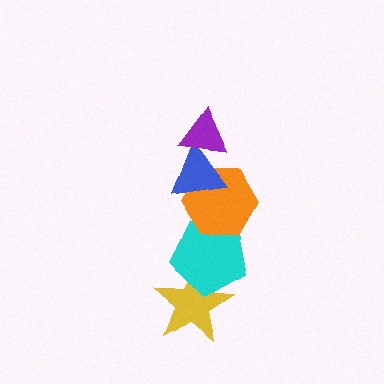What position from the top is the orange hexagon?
The orange hexagon is 3rd from the top.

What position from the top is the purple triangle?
The purple triangle is 1st from the top.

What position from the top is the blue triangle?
The blue triangle is 2nd from the top.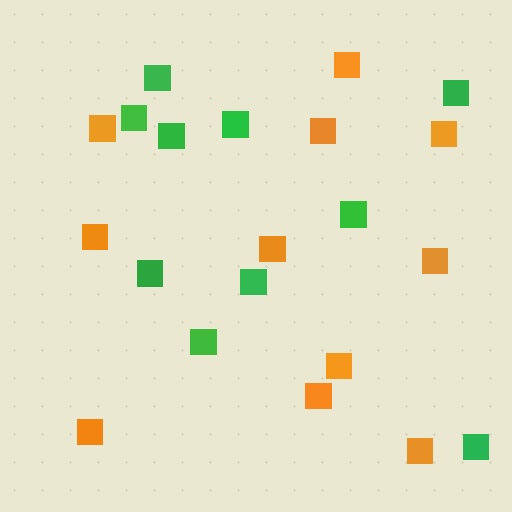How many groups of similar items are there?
There are 2 groups: one group of green squares (10) and one group of orange squares (11).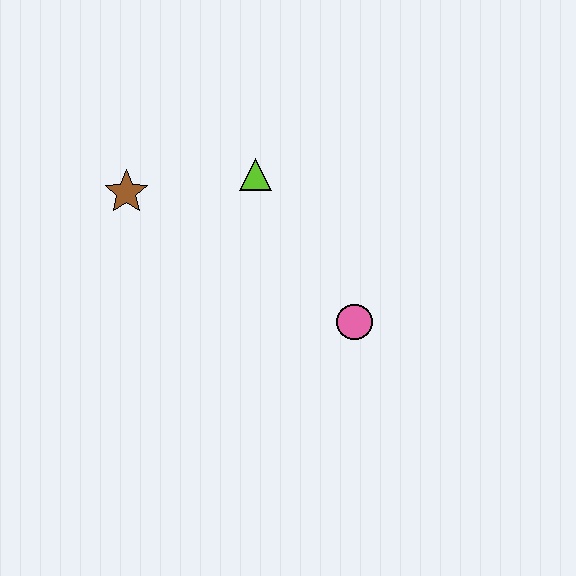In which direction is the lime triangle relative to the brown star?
The lime triangle is to the right of the brown star.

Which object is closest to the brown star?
The lime triangle is closest to the brown star.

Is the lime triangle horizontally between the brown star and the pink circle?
Yes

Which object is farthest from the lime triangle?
The pink circle is farthest from the lime triangle.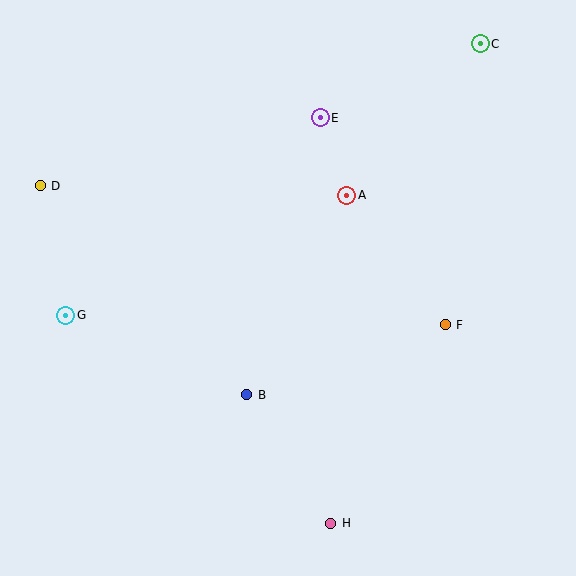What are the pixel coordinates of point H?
Point H is at (331, 523).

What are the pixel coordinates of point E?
Point E is at (320, 118).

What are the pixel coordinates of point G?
Point G is at (66, 315).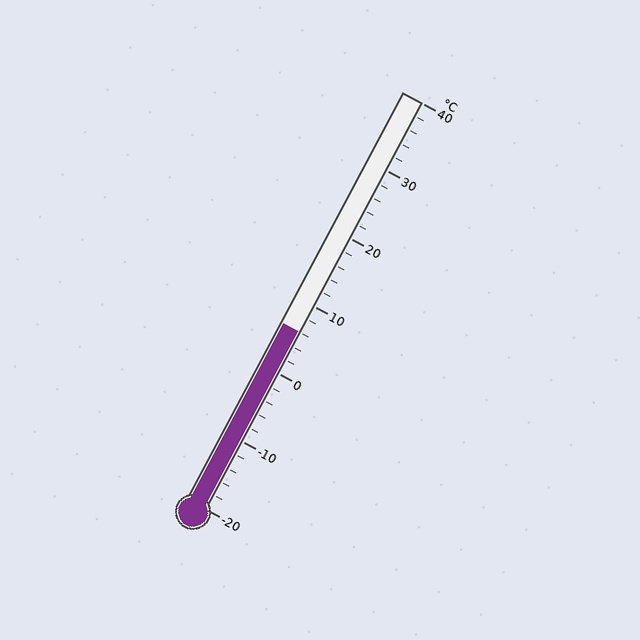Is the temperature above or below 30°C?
The temperature is below 30°C.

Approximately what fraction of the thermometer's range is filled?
The thermometer is filled to approximately 45% of its range.